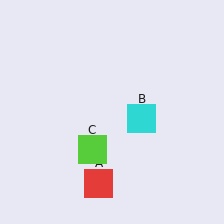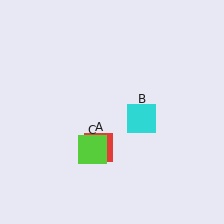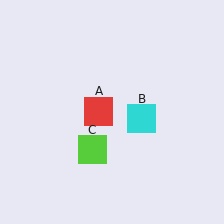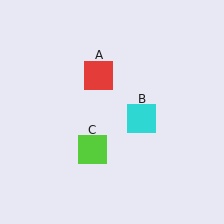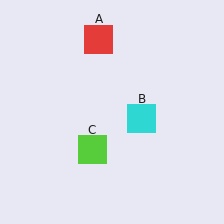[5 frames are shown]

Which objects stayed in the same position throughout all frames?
Cyan square (object B) and lime square (object C) remained stationary.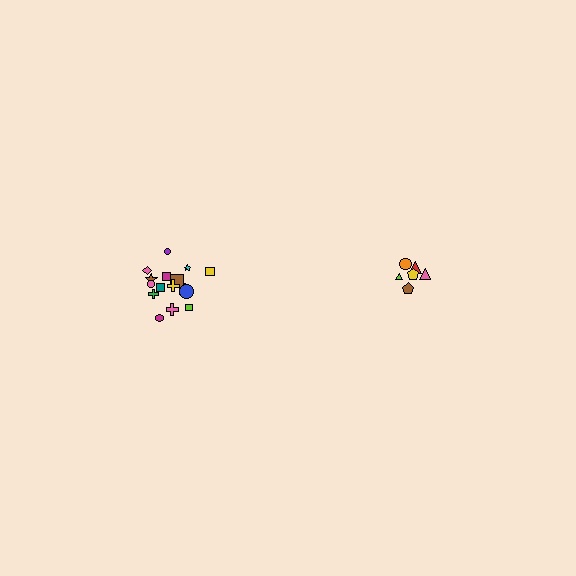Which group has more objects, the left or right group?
The left group.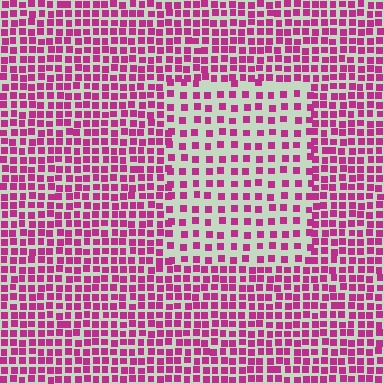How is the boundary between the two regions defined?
The boundary is defined by a change in element density (approximately 1.9x ratio). All elements are the same color, size, and shape.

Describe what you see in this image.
The image contains small magenta elements arranged at two different densities. A rectangle-shaped region is visible where the elements are less densely packed than the surrounding area.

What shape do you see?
I see a rectangle.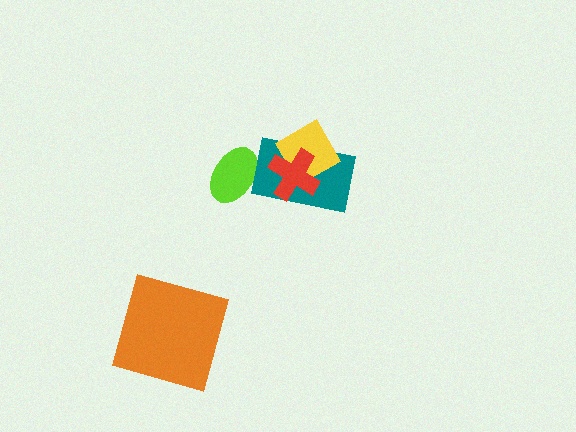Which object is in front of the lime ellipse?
The teal rectangle is in front of the lime ellipse.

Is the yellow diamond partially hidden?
Yes, it is partially covered by another shape.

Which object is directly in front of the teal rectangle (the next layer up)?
The yellow diamond is directly in front of the teal rectangle.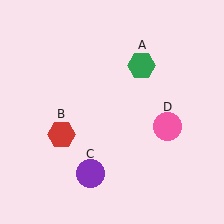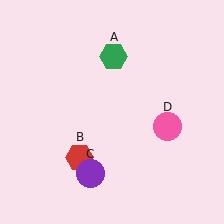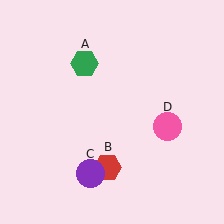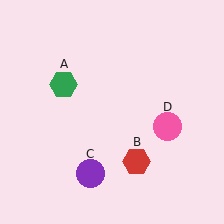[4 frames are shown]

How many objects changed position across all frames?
2 objects changed position: green hexagon (object A), red hexagon (object B).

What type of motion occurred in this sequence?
The green hexagon (object A), red hexagon (object B) rotated counterclockwise around the center of the scene.